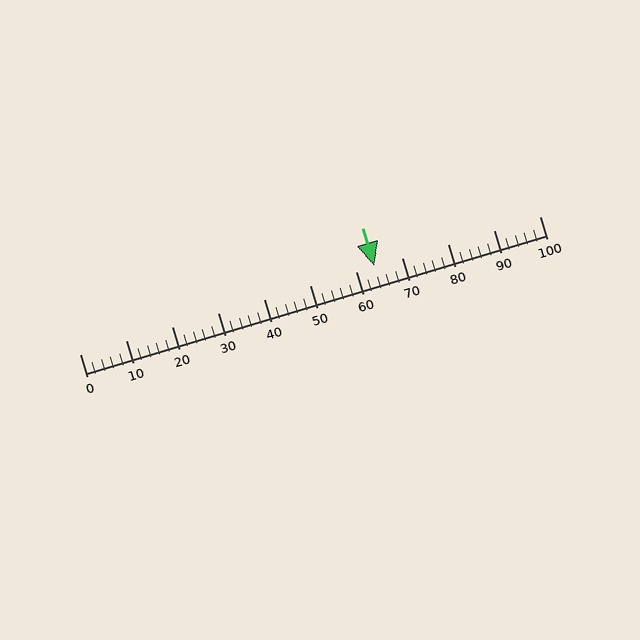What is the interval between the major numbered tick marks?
The major tick marks are spaced 10 units apart.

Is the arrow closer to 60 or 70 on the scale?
The arrow is closer to 60.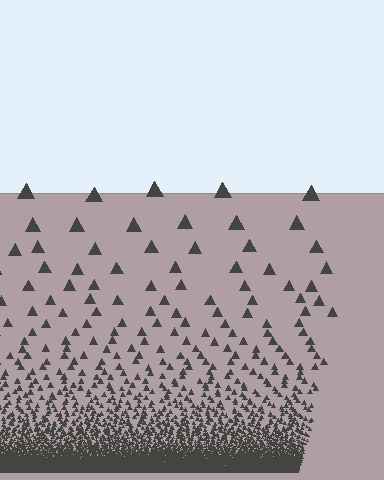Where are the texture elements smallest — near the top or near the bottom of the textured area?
Near the bottom.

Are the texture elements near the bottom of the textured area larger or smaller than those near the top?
Smaller. The gradient is inverted — elements near the bottom are smaller and denser.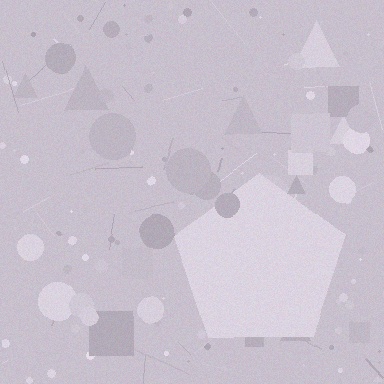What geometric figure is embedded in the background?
A pentagon is embedded in the background.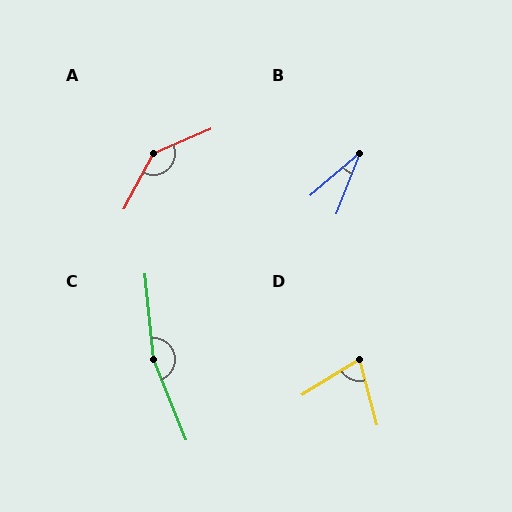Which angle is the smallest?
B, at approximately 28 degrees.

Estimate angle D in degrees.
Approximately 73 degrees.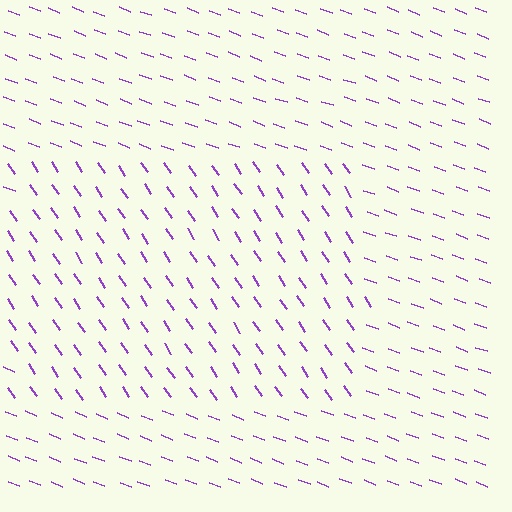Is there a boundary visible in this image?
Yes, there is a texture boundary formed by a change in line orientation.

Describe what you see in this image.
The image is filled with small purple line segments. A rectangle region in the image has lines oriented differently from the surrounding lines, creating a visible texture boundary.